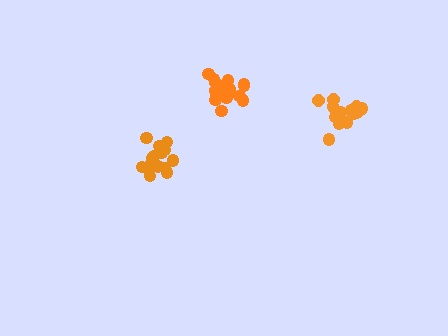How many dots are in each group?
Group 1: 16 dots, Group 2: 16 dots, Group 3: 20 dots (52 total).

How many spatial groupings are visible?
There are 3 spatial groupings.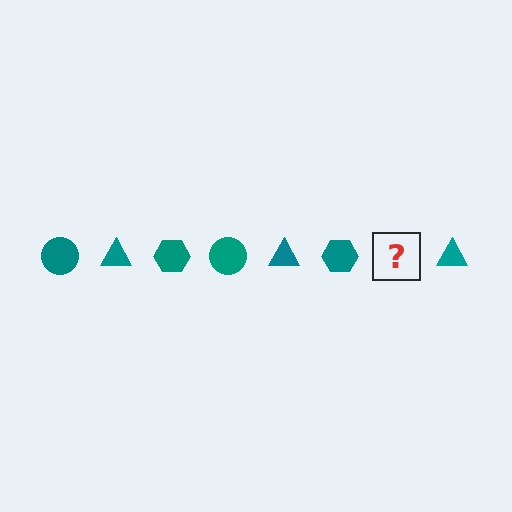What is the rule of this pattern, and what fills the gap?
The rule is that the pattern cycles through circle, triangle, hexagon shapes in teal. The gap should be filled with a teal circle.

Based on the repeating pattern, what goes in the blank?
The blank should be a teal circle.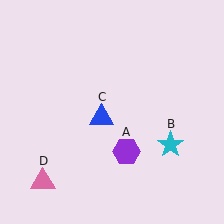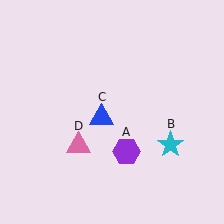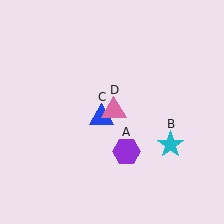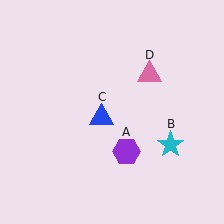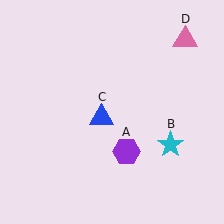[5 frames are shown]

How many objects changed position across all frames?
1 object changed position: pink triangle (object D).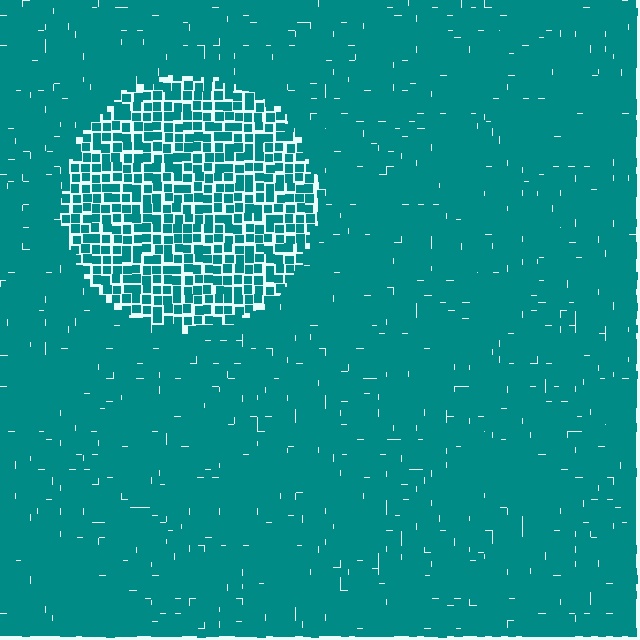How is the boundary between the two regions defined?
The boundary is defined by a change in element density (approximately 1.8x ratio). All elements are the same color, size, and shape.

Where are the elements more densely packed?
The elements are more densely packed outside the circle boundary.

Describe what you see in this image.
The image contains small teal elements arranged at two different densities. A circle-shaped region is visible where the elements are less densely packed than the surrounding area.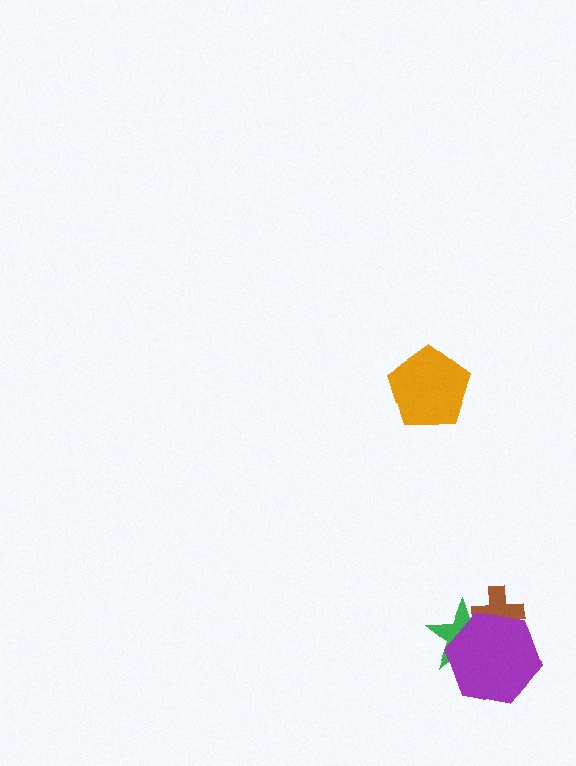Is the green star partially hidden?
Yes, it is partially covered by another shape.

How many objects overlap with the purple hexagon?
2 objects overlap with the purple hexagon.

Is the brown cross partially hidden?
Yes, it is partially covered by another shape.